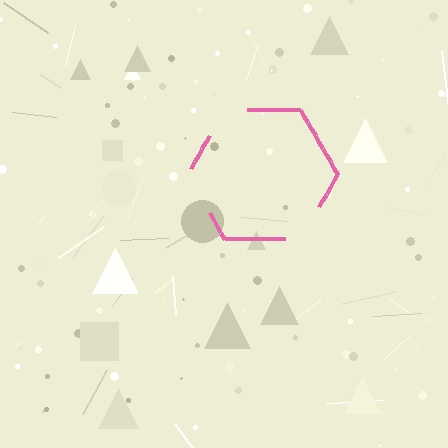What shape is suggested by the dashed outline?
The dashed outline suggests a hexagon.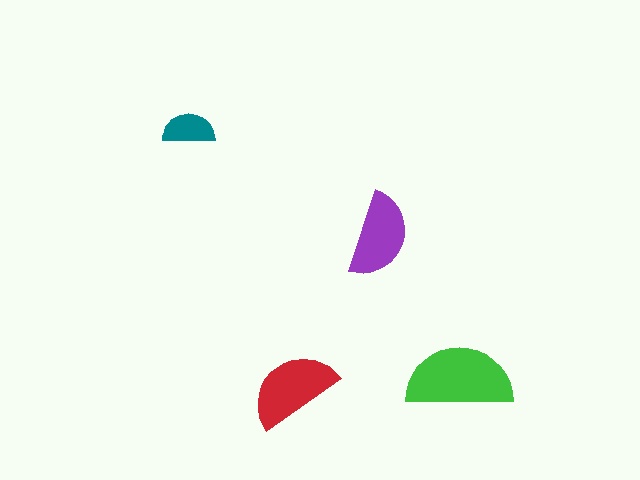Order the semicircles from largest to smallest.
the green one, the red one, the purple one, the teal one.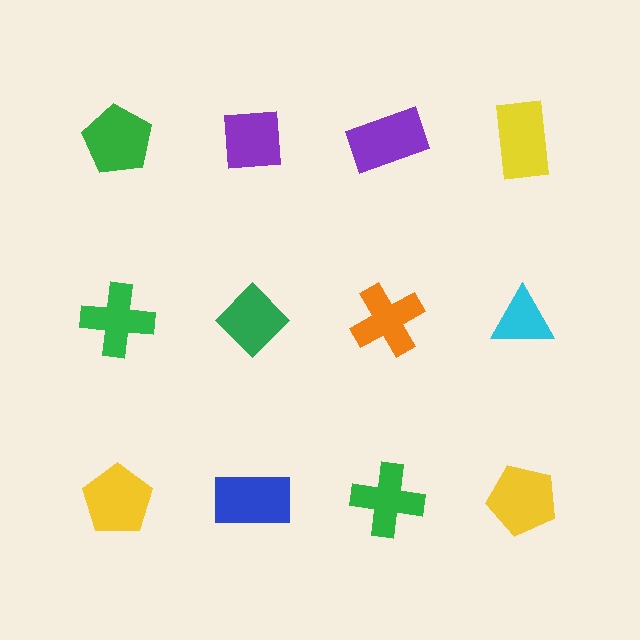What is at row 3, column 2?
A blue rectangle.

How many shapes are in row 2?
4 shapes.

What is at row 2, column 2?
A green diamond.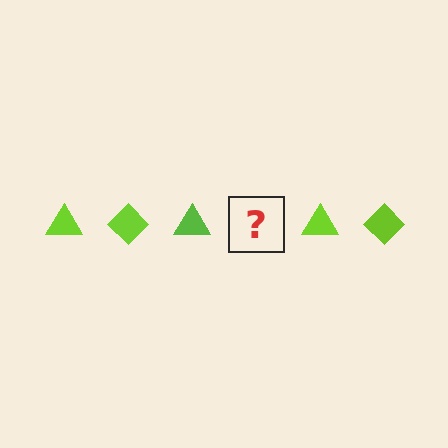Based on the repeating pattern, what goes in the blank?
The blank should be a lime diamond.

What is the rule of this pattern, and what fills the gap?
The rule is that the pattern cycles through triangle, diamond shapes in lime. The gap should be filled with a lime diamond.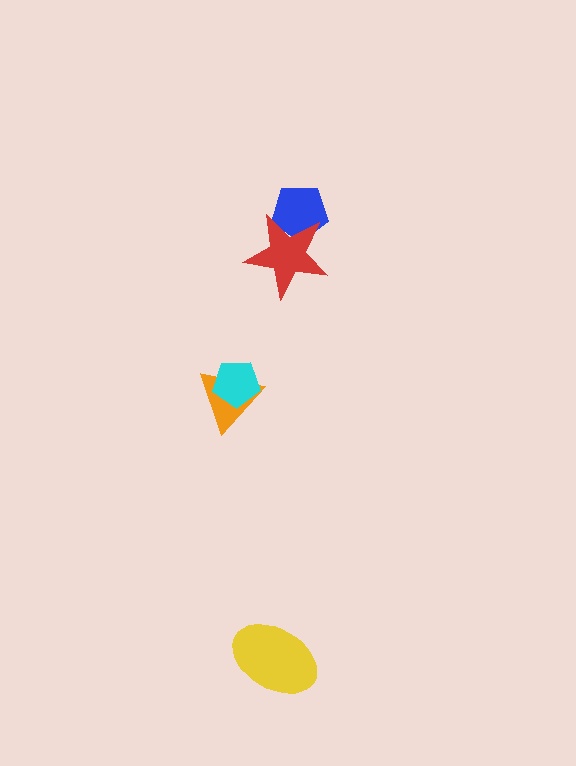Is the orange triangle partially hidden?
Yes, it is partially covered by another shape.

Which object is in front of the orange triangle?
The cyan pentagon is in front of the orange triangle.